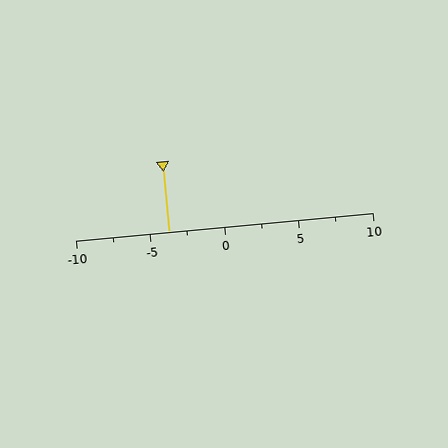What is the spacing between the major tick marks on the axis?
The major ticks are spaced 5 apart.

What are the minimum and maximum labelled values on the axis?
The axis runs from -10 to 10.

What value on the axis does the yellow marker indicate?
The marker indicates approximately -3.8.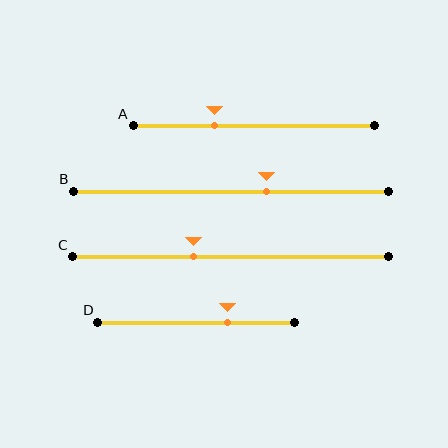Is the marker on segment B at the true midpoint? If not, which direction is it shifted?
No, the marker on segment B is shifted to the right by about 11% of the segment length.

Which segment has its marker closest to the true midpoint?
Segment B has its marker closest to the true midpoint.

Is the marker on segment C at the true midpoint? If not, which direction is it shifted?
No, the marker on segment C is shifted to the left by about 12% of the segment length.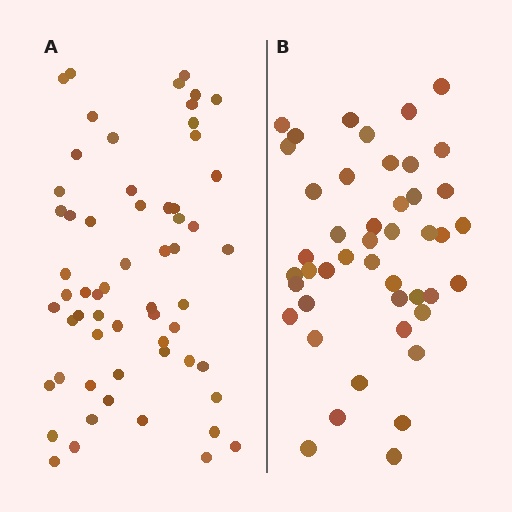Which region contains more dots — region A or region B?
Region A (the left region) has more dots.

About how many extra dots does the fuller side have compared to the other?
Region A has approximately 15 more dots than region B.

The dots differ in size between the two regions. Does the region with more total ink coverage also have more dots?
No. Region B has more total ink coverage because its dots are larger, but region A actually contains more individual dots. Total area can be misleading — the number of items is what matters here.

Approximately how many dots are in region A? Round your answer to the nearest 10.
About 60 dots.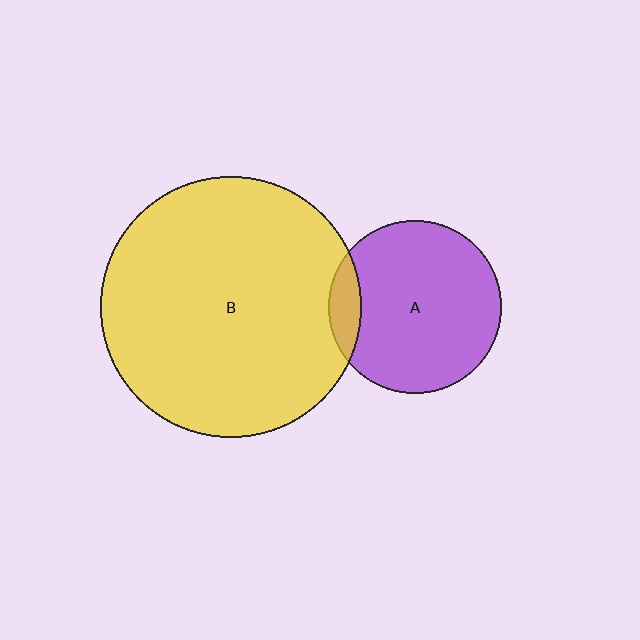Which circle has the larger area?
Circle B (yellow).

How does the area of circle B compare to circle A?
Approximately 2.3 times.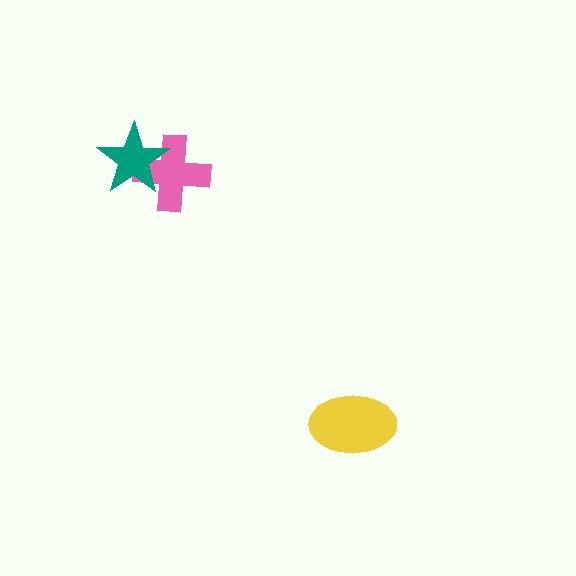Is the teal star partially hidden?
No, no other shape covers it.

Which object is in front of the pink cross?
The teal star is in front of the pink cross.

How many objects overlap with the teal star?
1 object overlaps with the teal star.